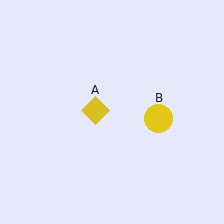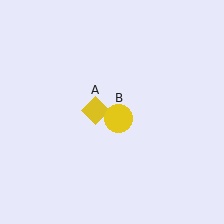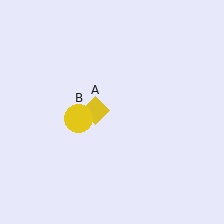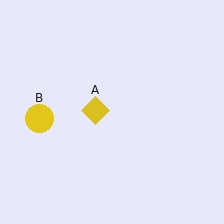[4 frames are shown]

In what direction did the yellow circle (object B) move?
The yellow circle (object B) moved left.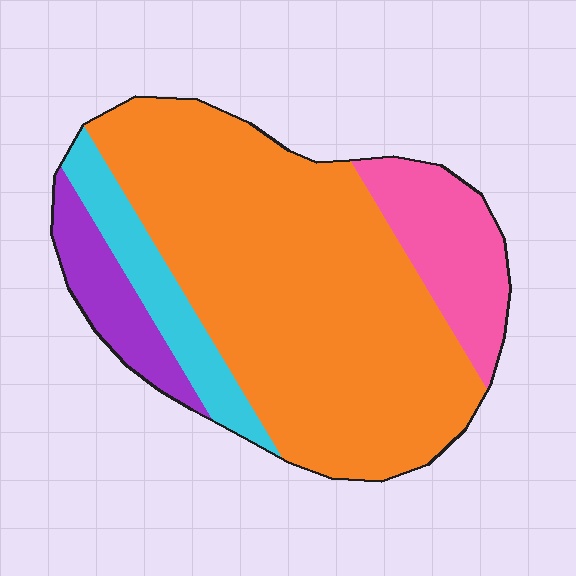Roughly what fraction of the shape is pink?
Pink takes up less than a sixth of the shape.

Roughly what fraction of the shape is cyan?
Cyan covers roughly 10% of the shape.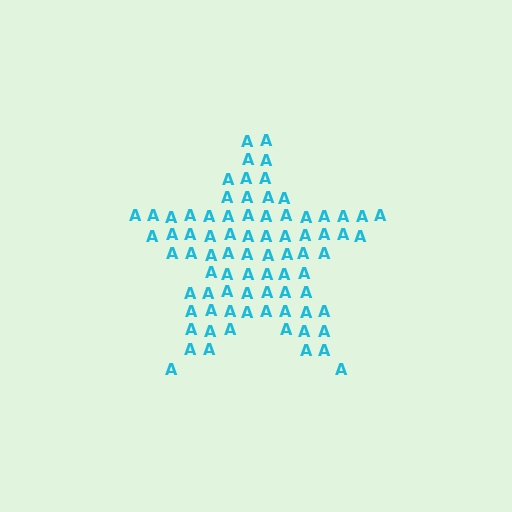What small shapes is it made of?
It is made of small letter A's.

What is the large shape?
The large shape is a star.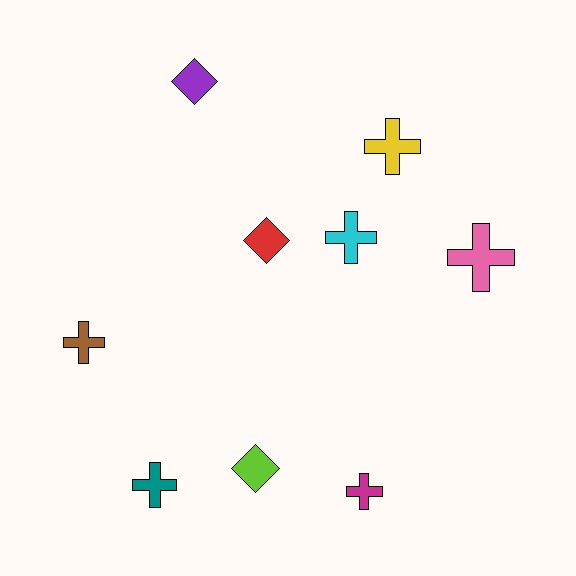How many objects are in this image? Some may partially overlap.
There are 9 objects.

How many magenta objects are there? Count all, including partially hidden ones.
There is 1 magenta object.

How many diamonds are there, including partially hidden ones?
There are 3 diamonds.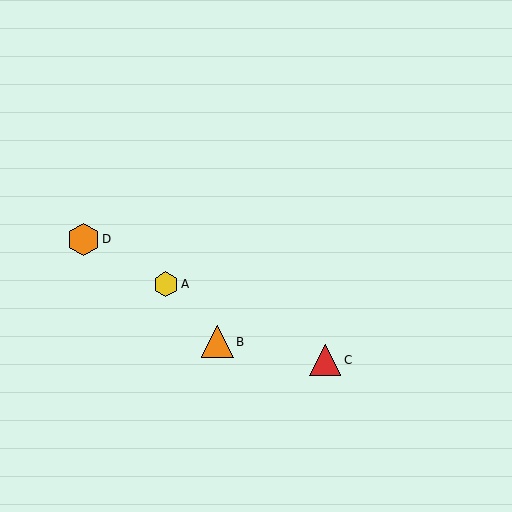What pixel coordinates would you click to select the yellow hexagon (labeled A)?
Click at (166, 284) to select the yellow hexagon A.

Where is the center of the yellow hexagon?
The center of the yellow hexagon is at (166, 284).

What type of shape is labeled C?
Shape C is a red triangle.